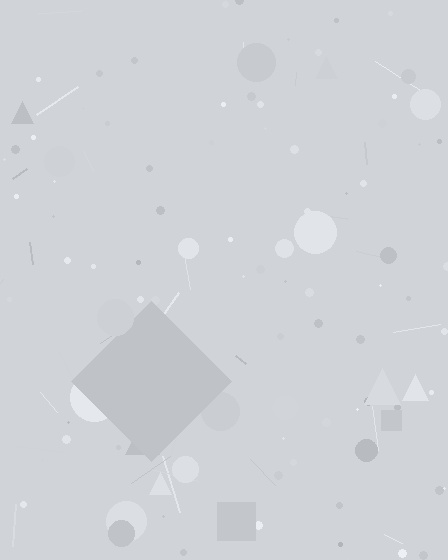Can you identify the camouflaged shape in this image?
The camouflaged shape is a diamond.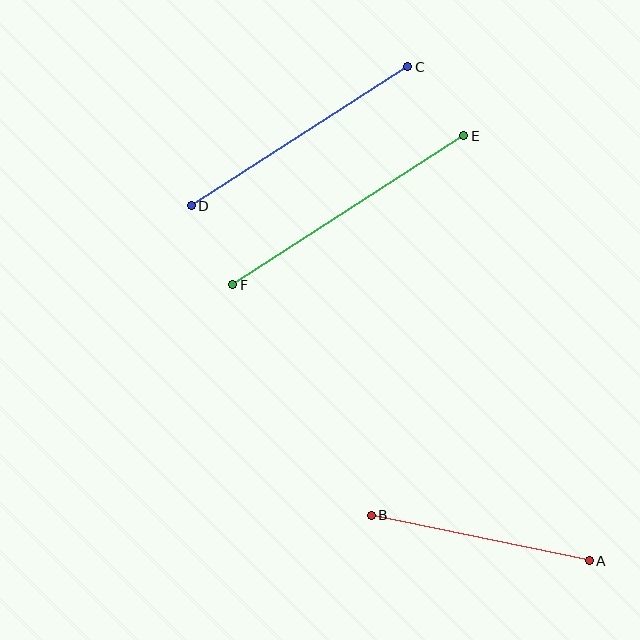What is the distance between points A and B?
The distance is approximately 223 pixels.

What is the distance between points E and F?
The distance is approximately 275 pixels.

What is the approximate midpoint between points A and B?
The midpoint is at approximately (480, 538) pixels.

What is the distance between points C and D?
The distance is approximately 257 pixels.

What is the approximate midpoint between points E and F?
The midpoint is at approximately (348, 210) pixels.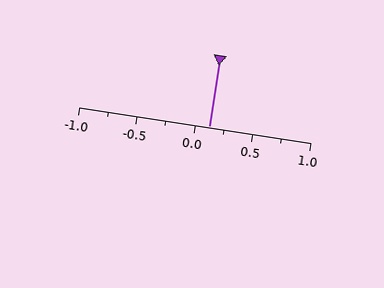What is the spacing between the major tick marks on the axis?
The major ticks are spaced 0.5 apart.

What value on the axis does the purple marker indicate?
The marker indicates approximately 0.12.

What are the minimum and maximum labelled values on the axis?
The axis runs from -1.0 to 1.0.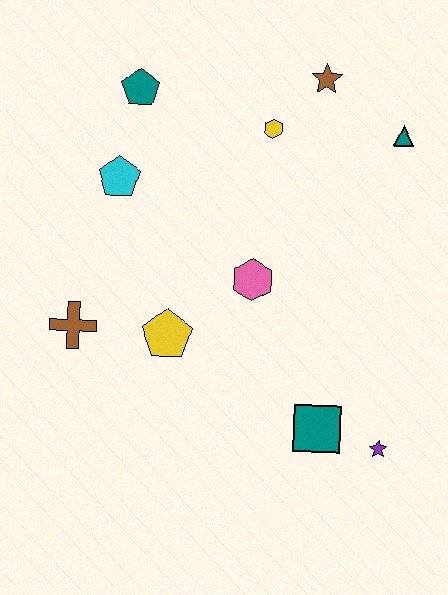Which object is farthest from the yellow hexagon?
The purple star is farthest from the yellow hexagon.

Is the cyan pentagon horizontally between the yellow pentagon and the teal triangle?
No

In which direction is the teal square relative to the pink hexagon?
The teal square is below the pink hexagon.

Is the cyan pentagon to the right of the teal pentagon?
No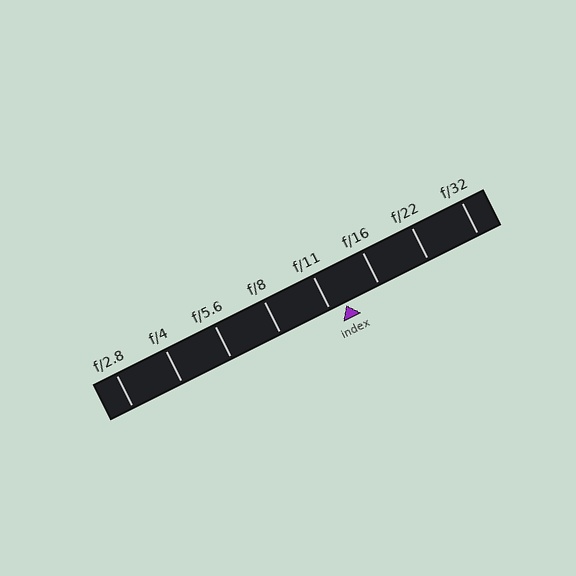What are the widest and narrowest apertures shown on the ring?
The widest aperture shown is f/2.8 and the narrowest is f/32.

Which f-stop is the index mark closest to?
The index mark is closest to f/11.